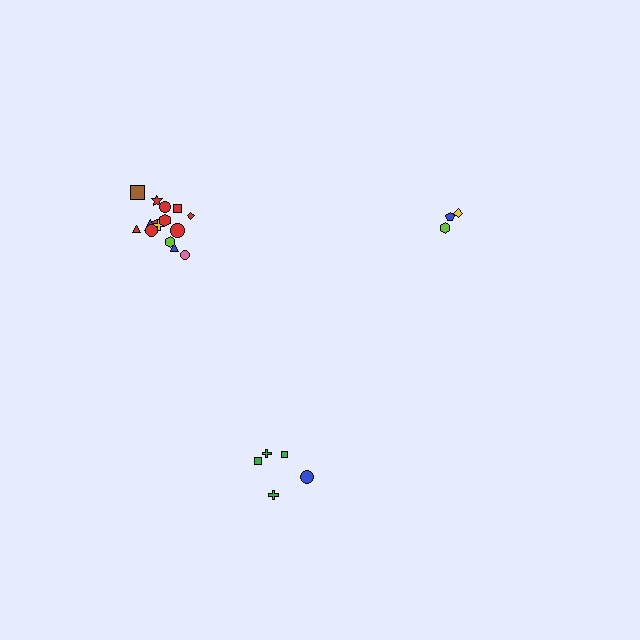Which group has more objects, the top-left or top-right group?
The top-left group.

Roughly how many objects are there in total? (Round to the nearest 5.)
Roughly 25 objects in total.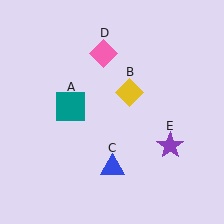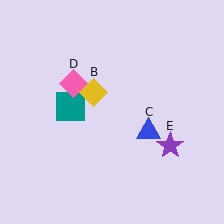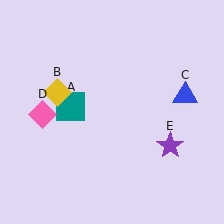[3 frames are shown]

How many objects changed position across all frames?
3 objects changed position: yellow diamond (object B), blue triangle (object C), pink diamond (object D).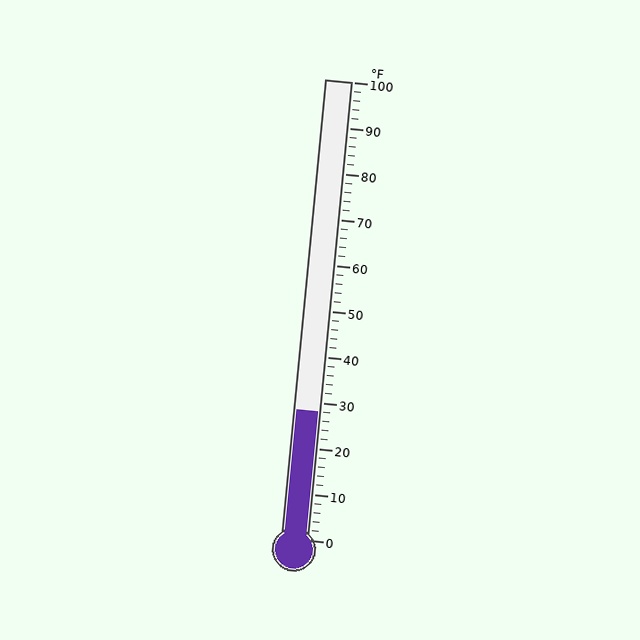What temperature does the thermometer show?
The thermometer shows approximately 28°F.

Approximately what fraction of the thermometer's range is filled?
The thermometer is filled to approximately 30% of its range.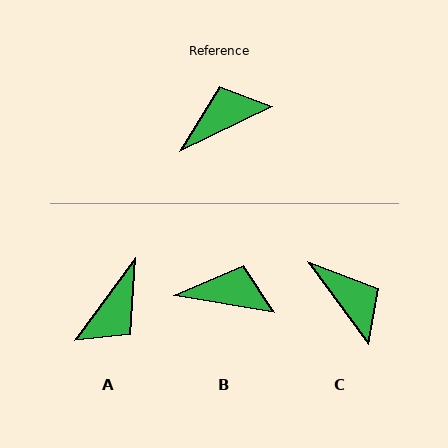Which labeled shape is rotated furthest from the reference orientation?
A, about 152 degrees away.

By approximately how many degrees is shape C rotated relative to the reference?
Approximately 79 degrees clockwise.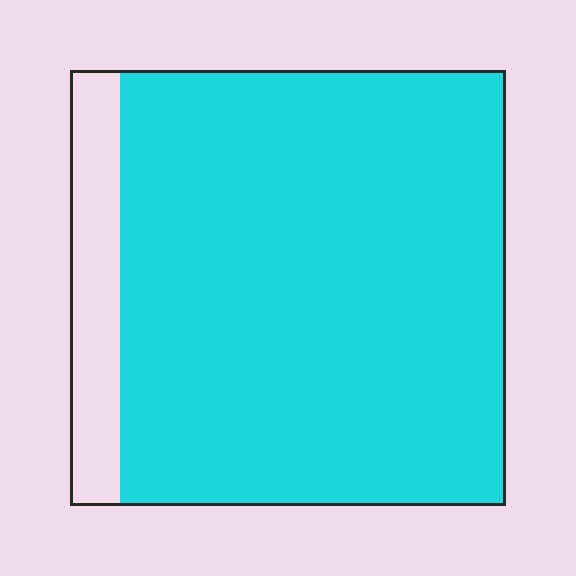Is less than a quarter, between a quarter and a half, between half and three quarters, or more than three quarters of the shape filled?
More than three quarters.